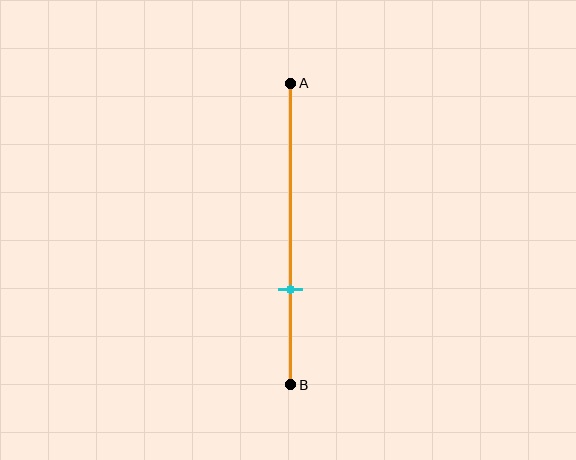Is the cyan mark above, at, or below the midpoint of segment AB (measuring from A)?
The cyan mark is below the midpoint of segment AB.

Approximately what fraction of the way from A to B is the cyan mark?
The cyan mark is approximately 70% of the way from A to B.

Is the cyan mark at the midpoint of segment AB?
No, the mark is at about 70% from A, not at the 50% midpoint.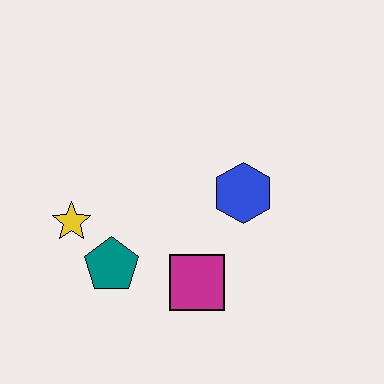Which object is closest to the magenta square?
The teal pentagon is closest to the magenta square.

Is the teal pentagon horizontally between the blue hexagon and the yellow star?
Yes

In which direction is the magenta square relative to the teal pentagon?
The magenta square is to the right of the teal pentagon.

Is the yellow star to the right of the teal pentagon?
No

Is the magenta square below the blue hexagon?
Yes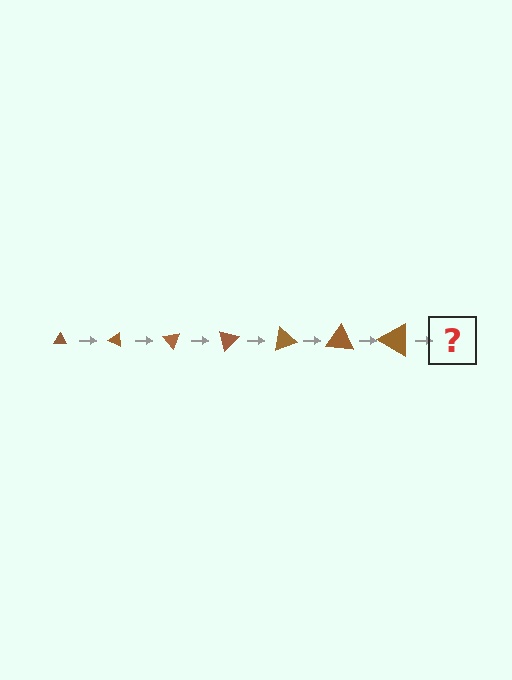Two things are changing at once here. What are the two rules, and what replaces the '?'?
The two rules are that the triangle grows larger each step and it rotates 25 degrees each step. The '?' should be a triangle, larger than the previous one and rotated 175 degrees from the start.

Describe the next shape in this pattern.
It should be a triangle, larger than the previous one and rotated 175 degrees from the start.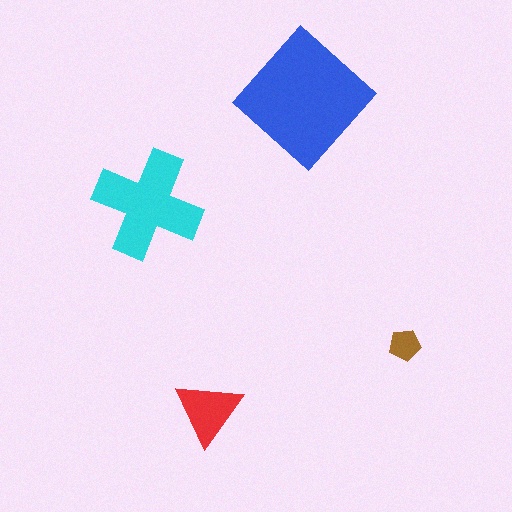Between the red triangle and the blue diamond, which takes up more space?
The blue diamond.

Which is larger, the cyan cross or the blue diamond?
The blue diamond.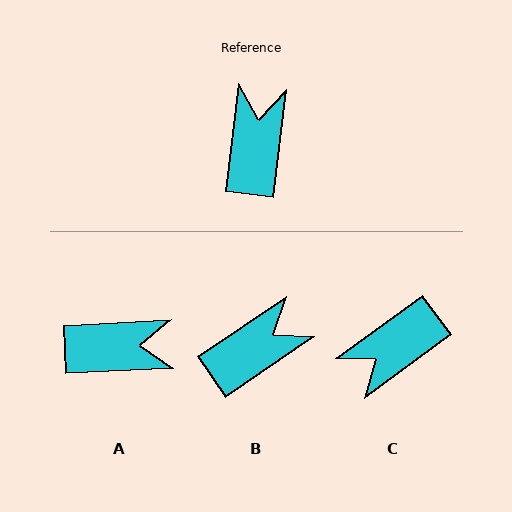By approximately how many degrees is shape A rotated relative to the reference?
Approximately 80 degrees clockwise.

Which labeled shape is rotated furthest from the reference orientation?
C, about 133 degrees away.